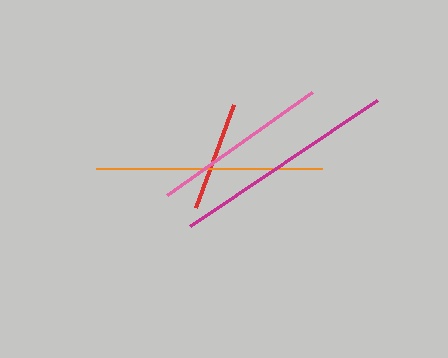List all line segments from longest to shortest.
From longest to shortest: orange, magenta, pink, red.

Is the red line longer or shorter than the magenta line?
The magenta line is longer than the red line.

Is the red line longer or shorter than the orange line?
The orange line is longer than the red line.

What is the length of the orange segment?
The orange segment is approximately 226 pixels long.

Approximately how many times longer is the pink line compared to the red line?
The pink line is approximately 1.6 times the length of the red line.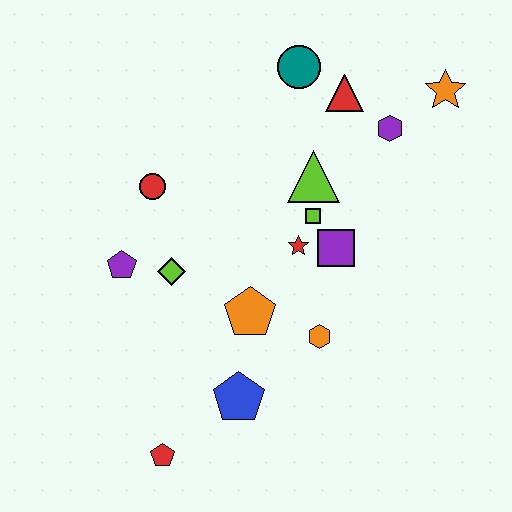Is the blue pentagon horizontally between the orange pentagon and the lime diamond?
Yes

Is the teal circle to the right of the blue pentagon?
Yes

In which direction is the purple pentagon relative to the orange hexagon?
The purple pentagon is to the left of the orange hexagon.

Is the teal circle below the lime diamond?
No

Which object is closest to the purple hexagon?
The red triangle is closest to the purple hexagon.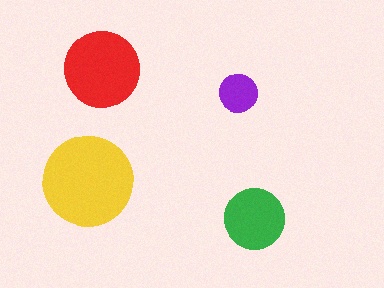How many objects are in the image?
There are 4 objects in the image.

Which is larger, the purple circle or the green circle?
The green one.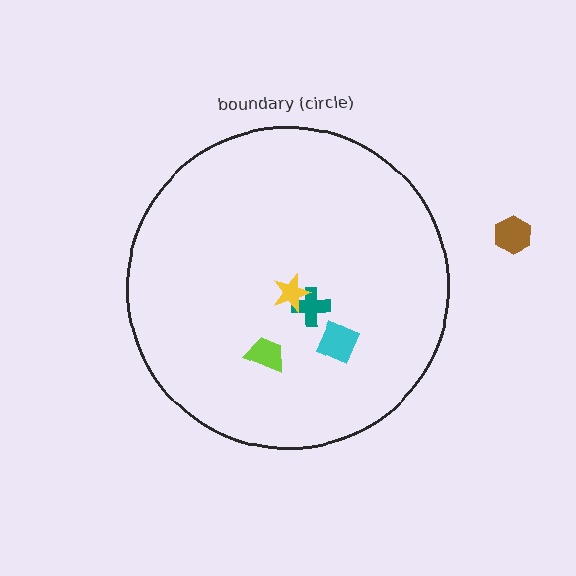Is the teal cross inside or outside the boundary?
Inside.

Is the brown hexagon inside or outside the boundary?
Outside.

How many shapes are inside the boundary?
4 inside, 1 outside.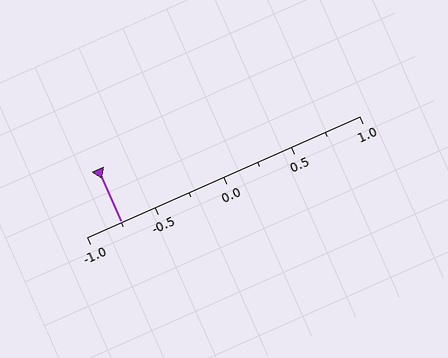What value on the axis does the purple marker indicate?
The marker indicates approximately -0.75.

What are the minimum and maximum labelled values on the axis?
The axis runs from -1.0 to 1.0.